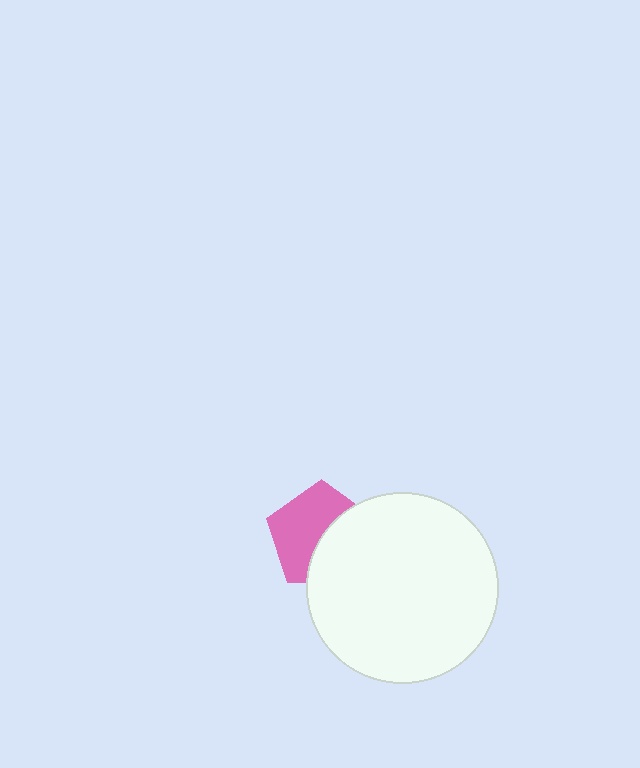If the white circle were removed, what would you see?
You would see the complete pink pentagon.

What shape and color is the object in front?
The object in front is a white circle.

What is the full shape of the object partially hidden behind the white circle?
The partially hidden object is a pink pentagon.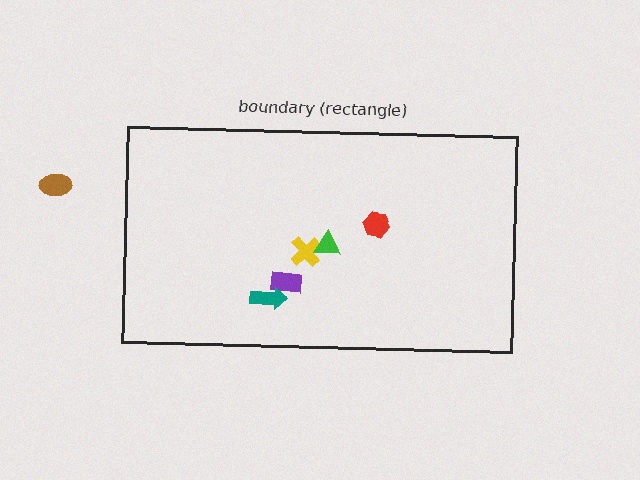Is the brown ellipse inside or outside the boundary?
Outside.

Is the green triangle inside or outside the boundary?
Inside.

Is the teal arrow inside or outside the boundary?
Inside.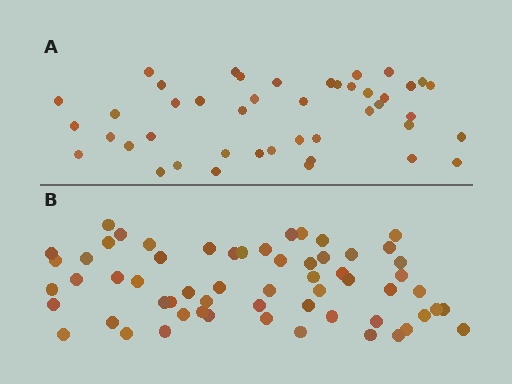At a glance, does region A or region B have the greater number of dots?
Region B (the bottom region) has more dots.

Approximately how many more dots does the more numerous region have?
Region B has approximately 15 more dots than region A.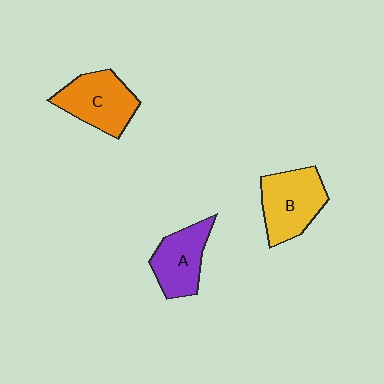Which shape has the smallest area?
Shape A (purple).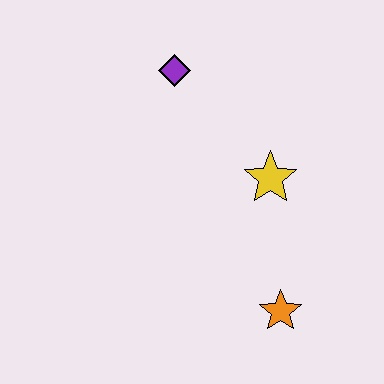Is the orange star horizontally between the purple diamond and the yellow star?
No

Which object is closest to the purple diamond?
The yellow star is closest to the purple diamond.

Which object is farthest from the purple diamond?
The orange star is farthest from the purple diamond.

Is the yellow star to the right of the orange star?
No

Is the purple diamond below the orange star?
No